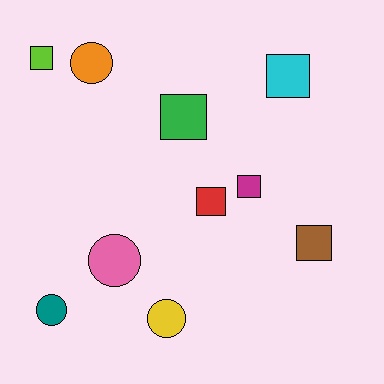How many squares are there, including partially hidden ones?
There are 6 squares.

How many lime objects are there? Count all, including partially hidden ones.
There is 1 lime object.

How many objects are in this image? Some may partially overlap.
There are 10 objects.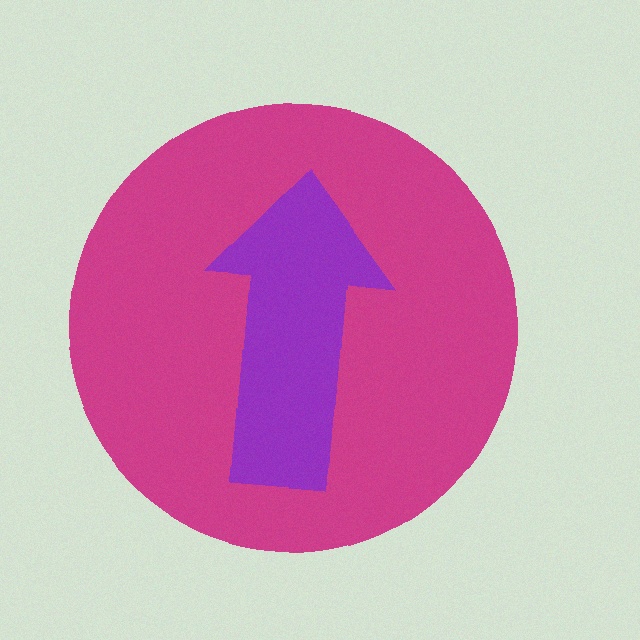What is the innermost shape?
The purple arrow.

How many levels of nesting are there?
2.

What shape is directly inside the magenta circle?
The purple arrow.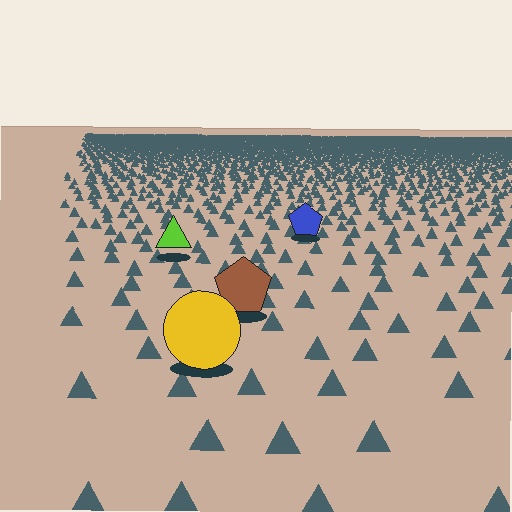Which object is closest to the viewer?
The yellow circle is closest. The texture marks near it are larger and more spread out.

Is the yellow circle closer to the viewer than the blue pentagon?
Yes. The yellow circle is closer — you can tell from the texture gradient: the ground texture is coarser near it.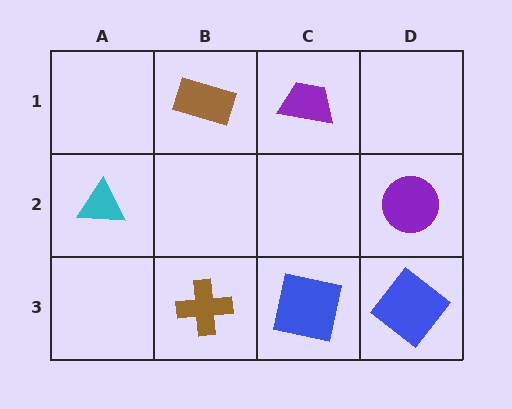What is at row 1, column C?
A purple trapezoid.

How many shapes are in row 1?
2 shapes.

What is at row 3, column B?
A brown cross.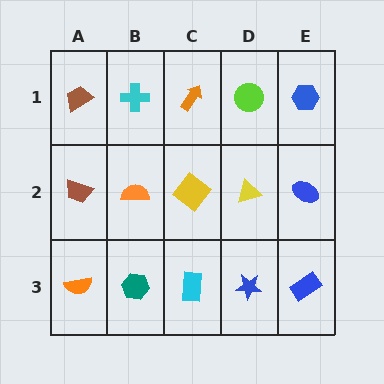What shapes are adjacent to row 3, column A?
A brown trapezoid (row 2, column A), a teal hexagon (row 3, column B).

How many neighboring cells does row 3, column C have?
3.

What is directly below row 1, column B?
An orange semicircle.